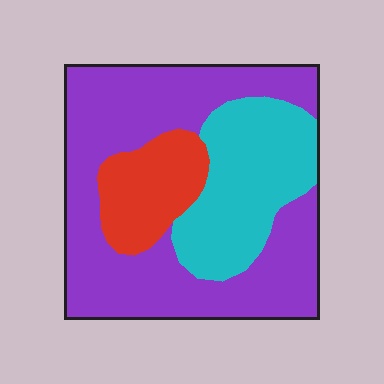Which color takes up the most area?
Purple, at roughly 60%.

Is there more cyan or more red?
Cyan.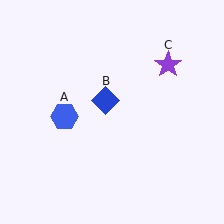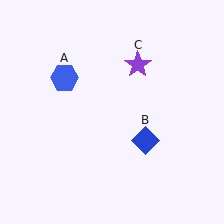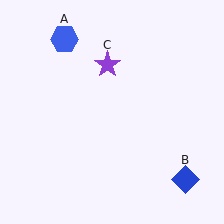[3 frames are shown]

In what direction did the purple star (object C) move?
The purple star (object C) moved left.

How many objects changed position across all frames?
3 objects changed position: blue hexagon (object A), blue diamond (object B), purple star (object C).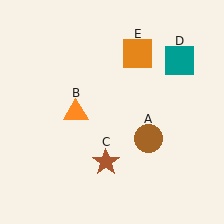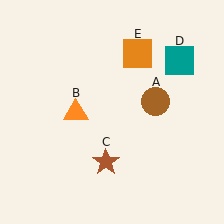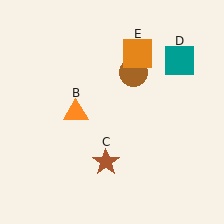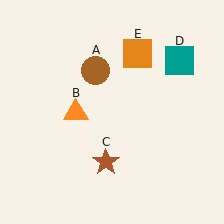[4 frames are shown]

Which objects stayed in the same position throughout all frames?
Orange triangle (object B) and brown star (object C) and teal square (object D) and orange square (object E) remained stationary.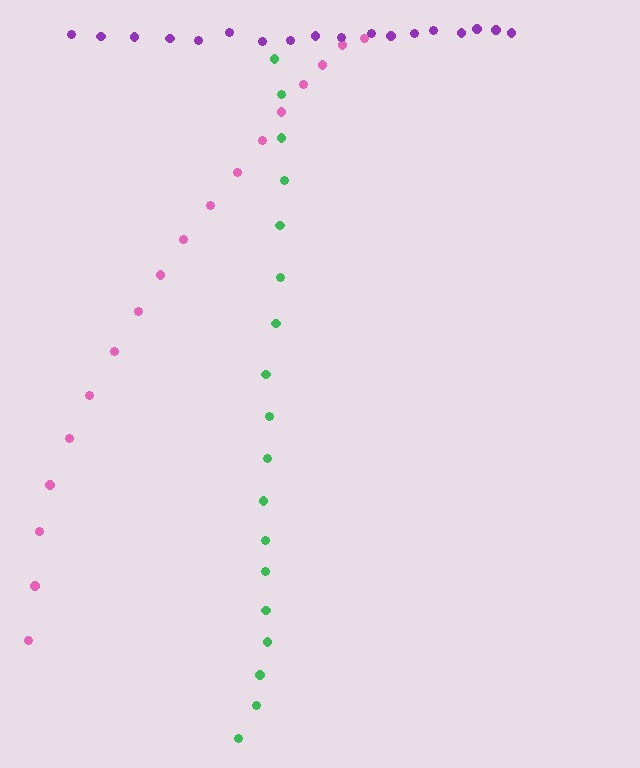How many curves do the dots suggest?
There are 3 distinct paths.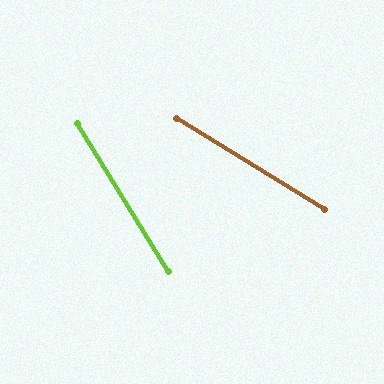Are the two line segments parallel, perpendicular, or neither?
Neither parallel nor perpendicular — they differ by about 27°.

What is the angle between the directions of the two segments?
Approximately 27 degrees.